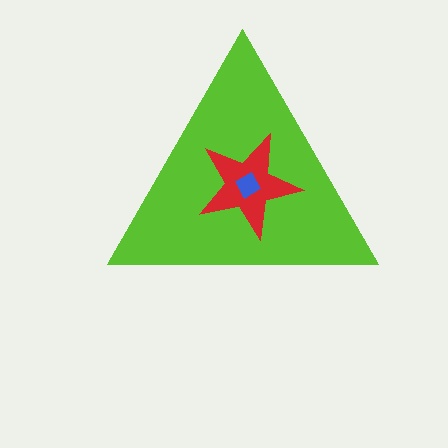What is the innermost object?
The blue diamond.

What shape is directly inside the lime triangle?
The red star.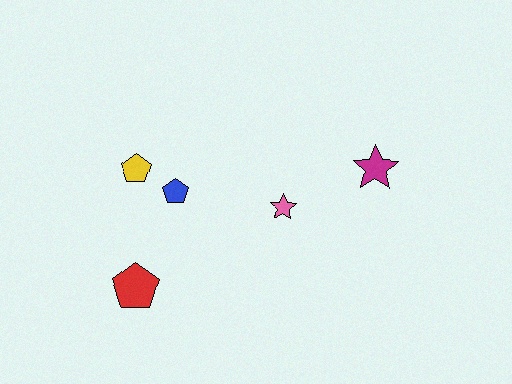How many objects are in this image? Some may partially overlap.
There are 5 objects.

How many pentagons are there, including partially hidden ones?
There are 3 pentagons.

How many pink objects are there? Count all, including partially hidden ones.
There is 1 pink object.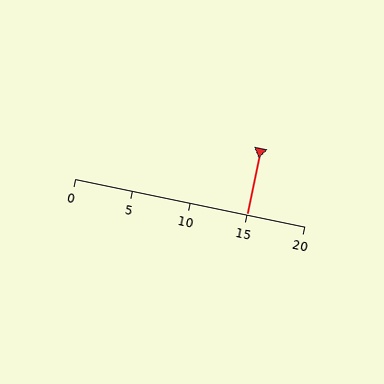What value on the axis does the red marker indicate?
The marker indicates approximately 15.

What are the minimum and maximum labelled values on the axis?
The axis runs from 0 to 20.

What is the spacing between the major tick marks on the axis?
The major ticks are spaced 5 apart.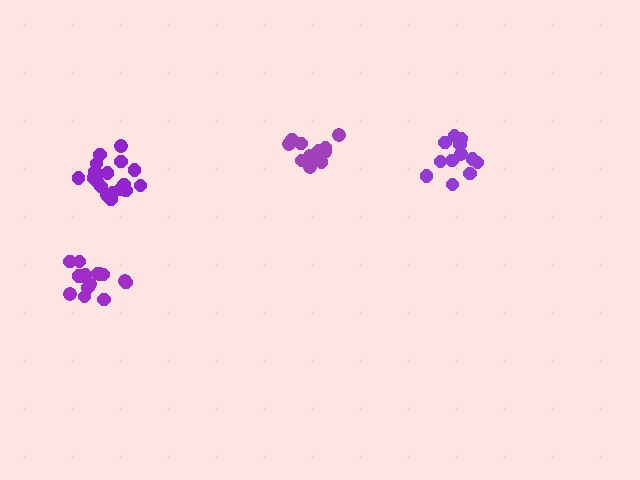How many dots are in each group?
Group 1: 15 dots, Group 2: 12 dots, Group 3: 18 dots, Group 4: 12 dots (57 total).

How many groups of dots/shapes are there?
There are 4 groups.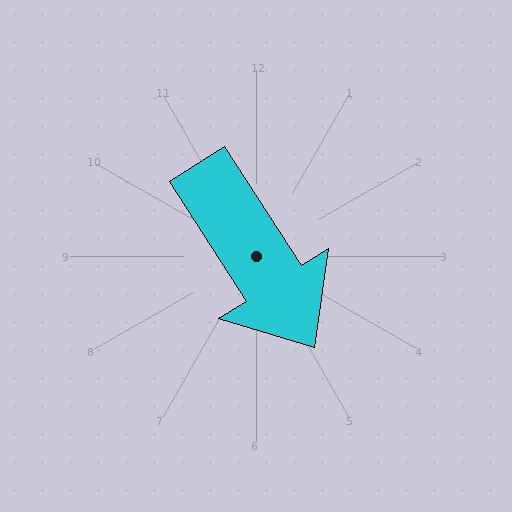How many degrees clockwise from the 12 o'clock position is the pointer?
Approximately 147 degrees.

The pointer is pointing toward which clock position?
Roughly 5 o'clock.